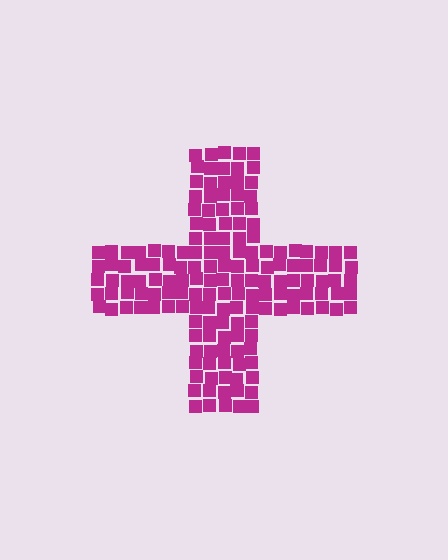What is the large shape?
The large shape is a cross.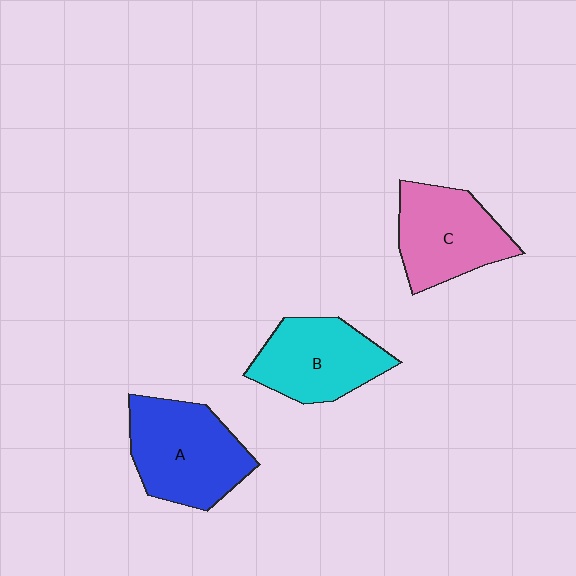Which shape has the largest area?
Shape A (blue).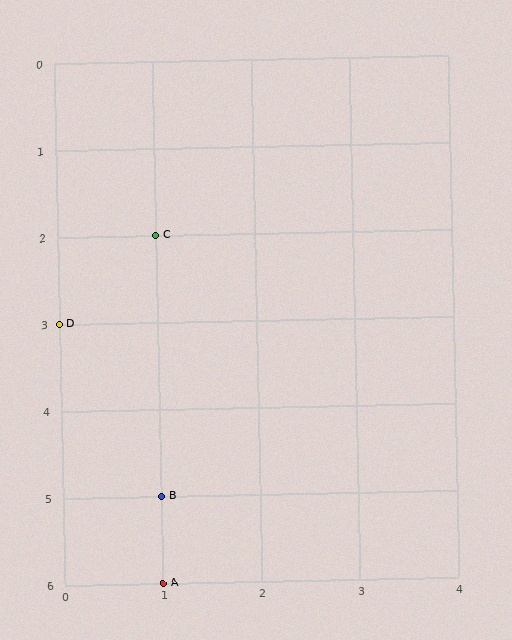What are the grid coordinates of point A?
Point A is at grid coordinates (1, 6).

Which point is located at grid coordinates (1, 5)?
Point B is at (1, 5).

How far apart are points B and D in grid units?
Points B and D are 1 column and 2 rows apart (about 2.2 grid units diagonally).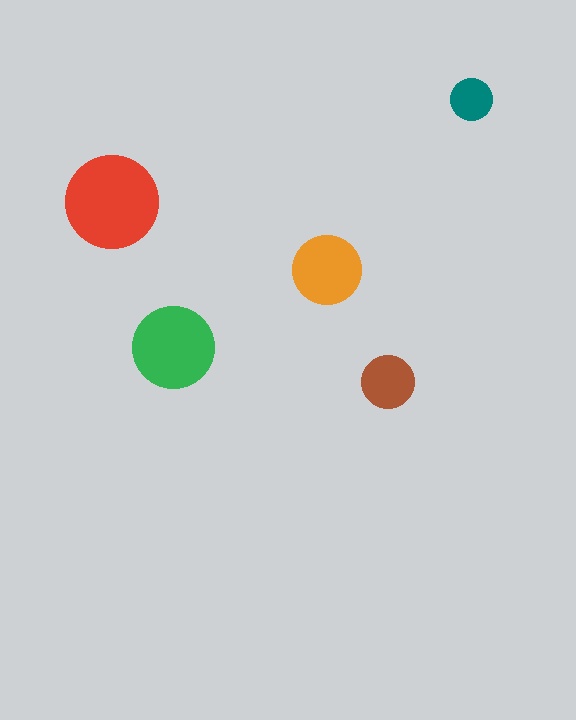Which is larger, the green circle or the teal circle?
The green one.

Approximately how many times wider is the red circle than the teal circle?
About 2 times wider.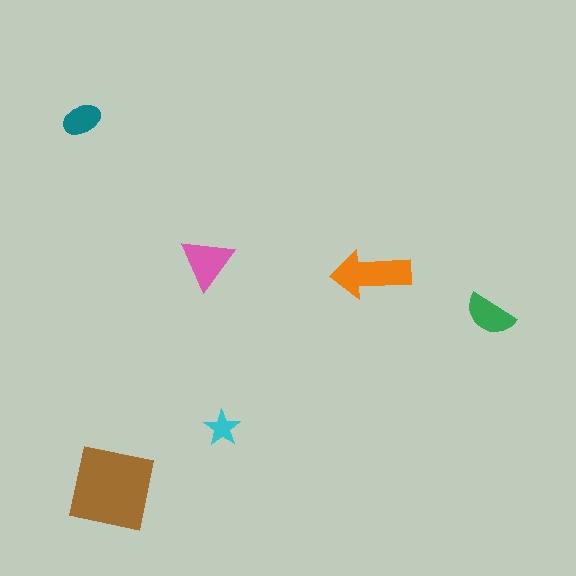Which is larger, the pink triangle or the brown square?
The brown square.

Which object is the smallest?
The cyan star.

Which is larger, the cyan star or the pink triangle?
The pink triangle.